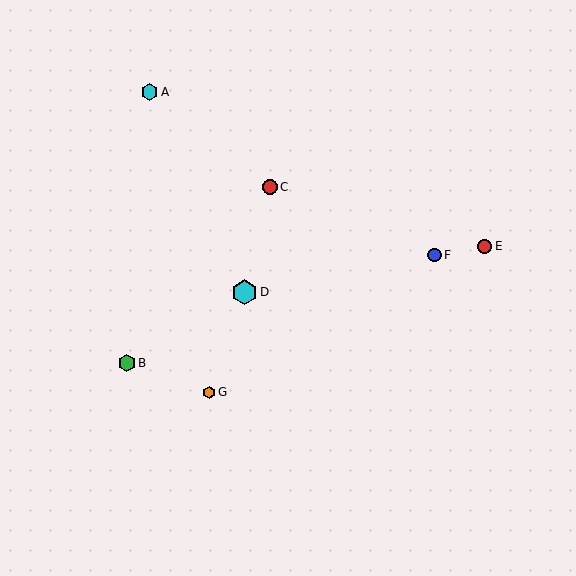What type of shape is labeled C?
Shape C is a red circle.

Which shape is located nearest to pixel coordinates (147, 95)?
The cyan hexagon (labeled A) at (149, 92) is nearest to that location.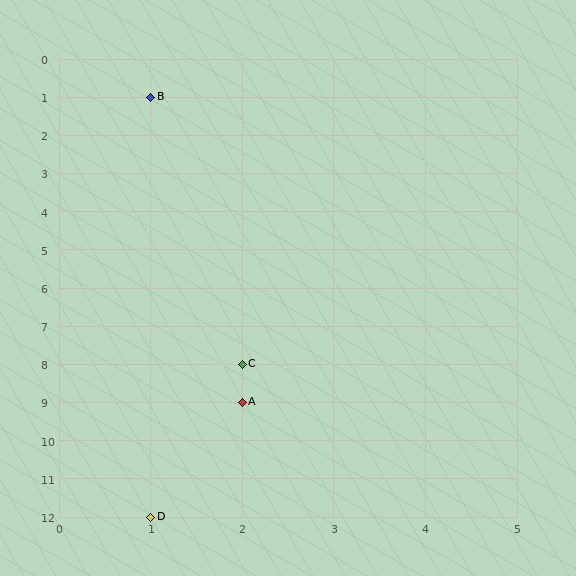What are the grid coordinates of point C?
Point C is at grid coordinates (2, 8).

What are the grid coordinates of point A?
Point A is at grid coordinates (2, 9).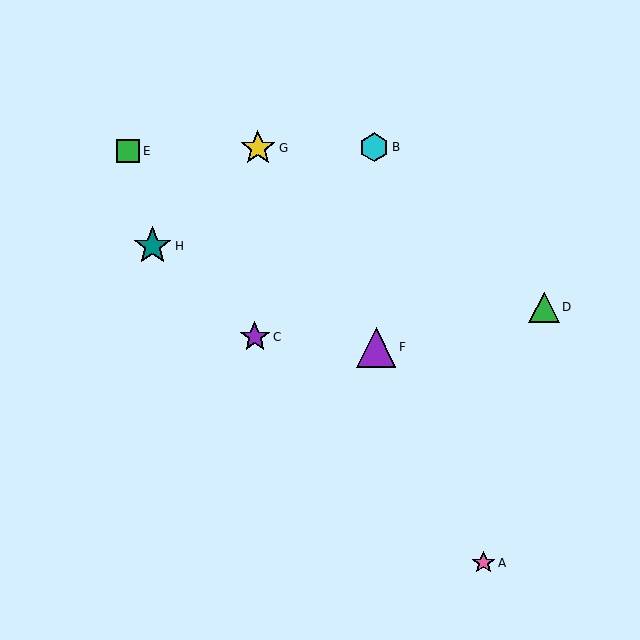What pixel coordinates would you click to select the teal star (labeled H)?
Click at (153, 246) to select the teal star H.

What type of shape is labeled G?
Shape G is a yellow star.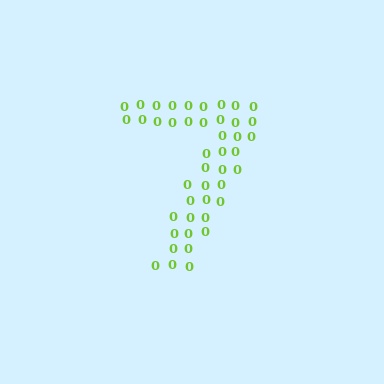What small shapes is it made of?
It is made of small digit 0's.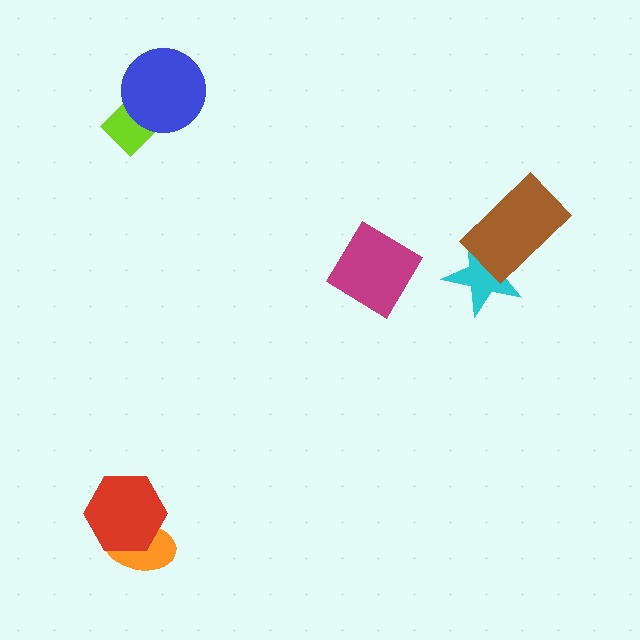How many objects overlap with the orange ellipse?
1 object overlaps with the orange ellipse.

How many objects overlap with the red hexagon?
1 object overlaps with the red hexagon.